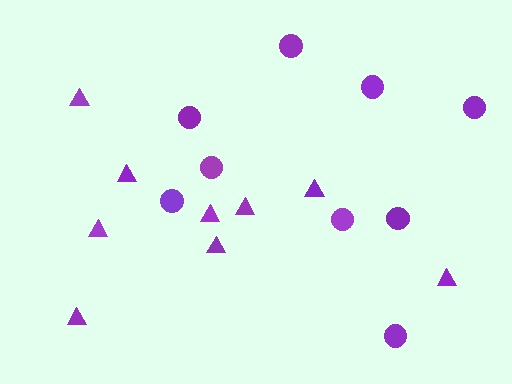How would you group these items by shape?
There are 2 groups: one group of circles (9) and one group of triangles (9).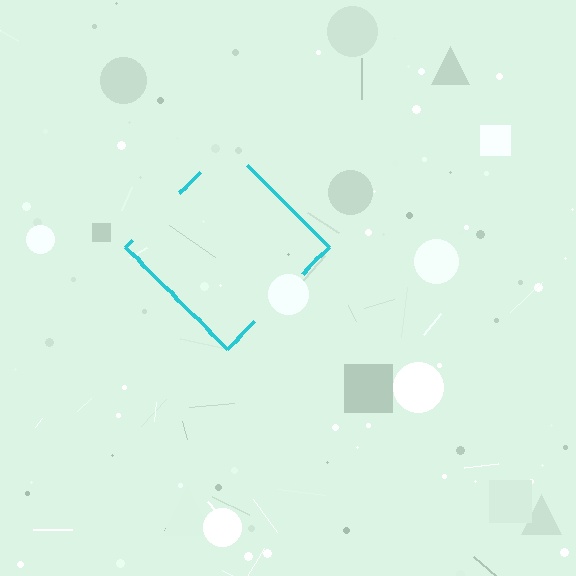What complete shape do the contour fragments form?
The contour fragments form a diamond.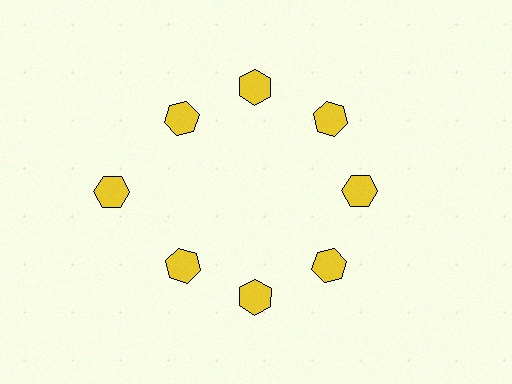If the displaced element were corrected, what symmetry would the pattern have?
It would have 8-fold rotational symmetry — the pattern would map onto itself every 45 degrees.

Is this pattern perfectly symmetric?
No. The 8 yellow hexagons are arranged in a ring, but one element near the 9 o'clock position is pushed outward from the center, breaking the 8-fold rotational symmetry.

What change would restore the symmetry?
The symmetry would be restored by moving it inward, back onto the ring so that all 8 hexagons sit at equal angles and equal distance from the center.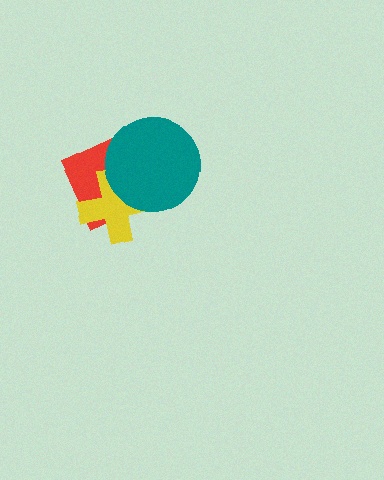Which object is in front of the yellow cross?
The teal circle is in front of the yellow cross.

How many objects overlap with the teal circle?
2 objects overlap with the teal circle.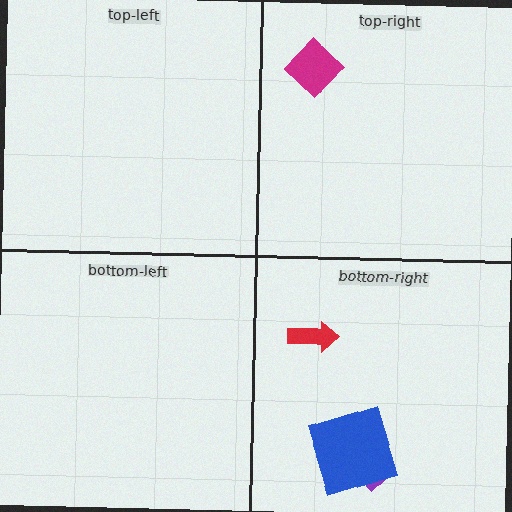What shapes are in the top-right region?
The magenta diamond.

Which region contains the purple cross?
The bottom-right region.